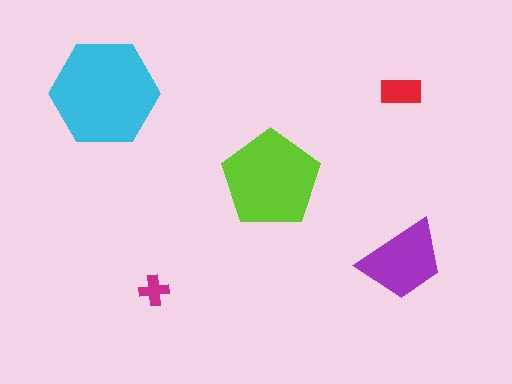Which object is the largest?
The cyan hexagon.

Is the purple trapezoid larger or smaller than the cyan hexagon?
Smaller.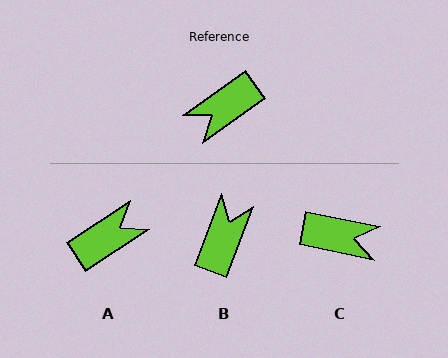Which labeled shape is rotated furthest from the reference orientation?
A, about 178 degrees away.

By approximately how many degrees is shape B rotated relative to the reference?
Approximately 146 degrees clockwise.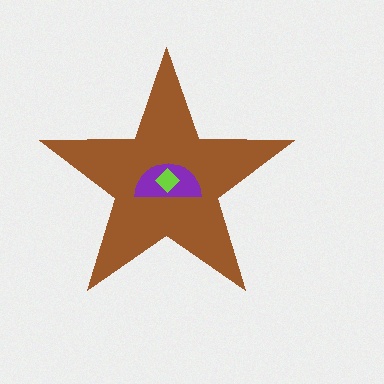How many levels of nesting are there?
3.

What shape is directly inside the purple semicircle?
The lime diamond.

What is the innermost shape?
The lime diamond.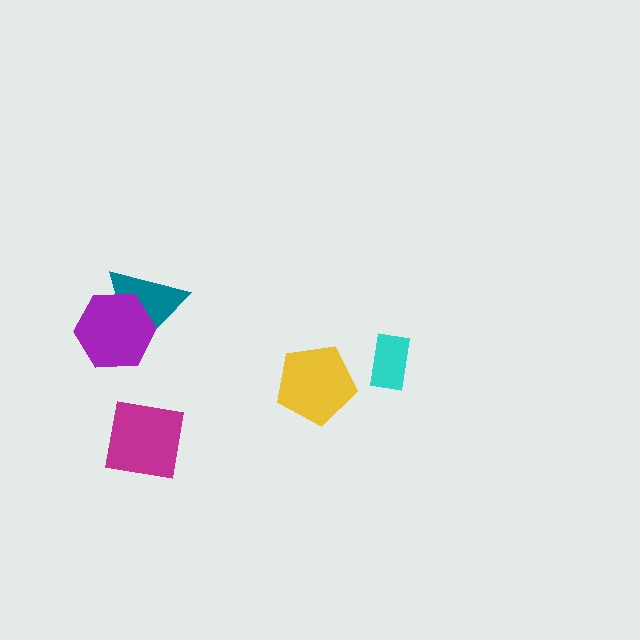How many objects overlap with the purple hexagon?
1 object overlaps with the purple hexagon.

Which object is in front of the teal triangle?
The purple hexagon is in front of the teal triangle.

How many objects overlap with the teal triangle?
1 object overlaps with the teal triangle.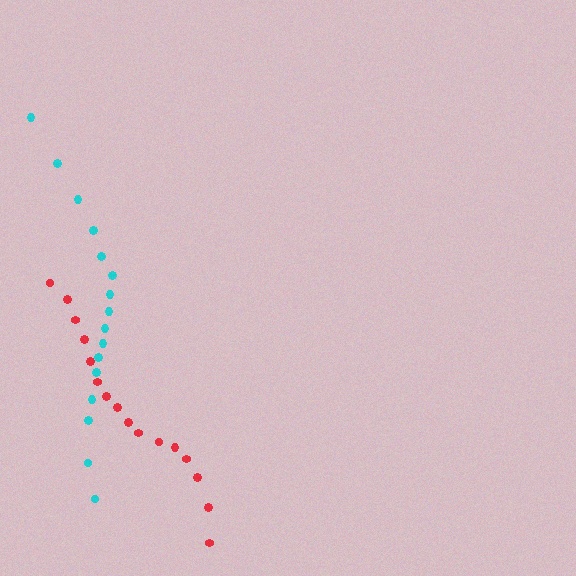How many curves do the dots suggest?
There are 2 distinct paths.